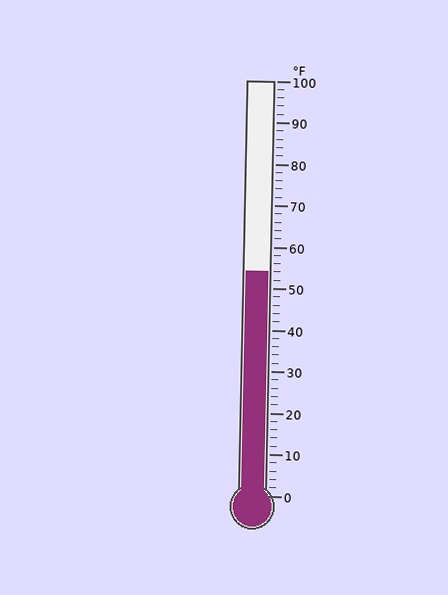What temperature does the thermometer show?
The thermometer shows approximately 54°F.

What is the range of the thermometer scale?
The thermometer scale ranges from 0°F to 100°F.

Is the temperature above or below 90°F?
The temperature is below 90°F.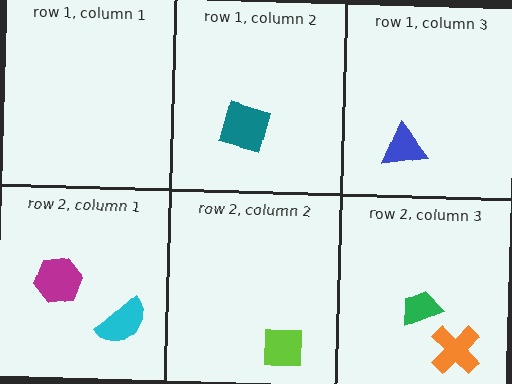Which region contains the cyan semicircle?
The row 2, column 1 region.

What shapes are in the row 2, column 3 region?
The orange cross, the green trapezoid.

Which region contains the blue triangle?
The row 1, column 3 region.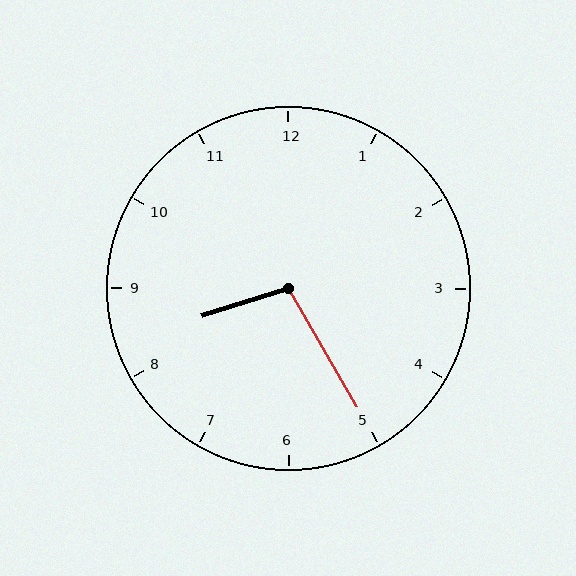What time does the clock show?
8:25.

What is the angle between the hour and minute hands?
Approximately 102 degrees.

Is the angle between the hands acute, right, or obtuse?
It is obtuse.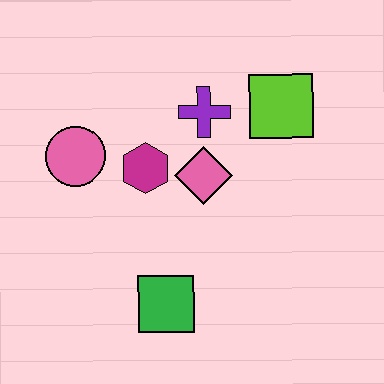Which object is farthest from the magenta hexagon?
The lime square is farthest from the magenta hexagon.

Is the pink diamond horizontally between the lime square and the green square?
Yes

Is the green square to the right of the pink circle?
Yes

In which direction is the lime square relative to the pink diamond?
The lime square is to the right of the pink diamond.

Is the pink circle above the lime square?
No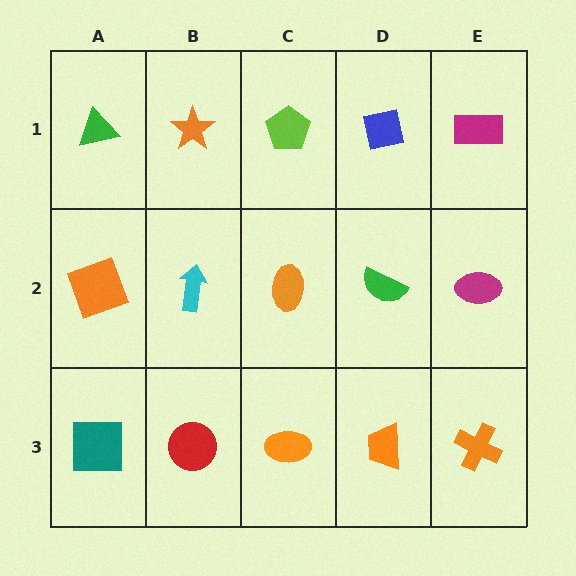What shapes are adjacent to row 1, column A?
An orange square (row 2, column A), an orange star (row 1, column B).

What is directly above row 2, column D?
A blue square.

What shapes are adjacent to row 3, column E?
A magenta ellipse (row 2, column E), an orange trapezoid (row 3, column D).